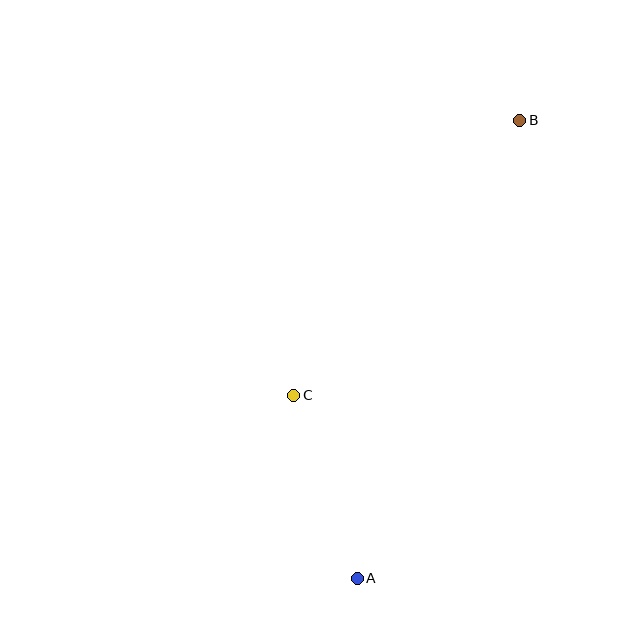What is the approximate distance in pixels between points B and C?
The distance between B and C is approximately 356 pixels.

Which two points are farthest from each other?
Points A and B are farthest from each other.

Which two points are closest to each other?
Points A and C are closest to each other.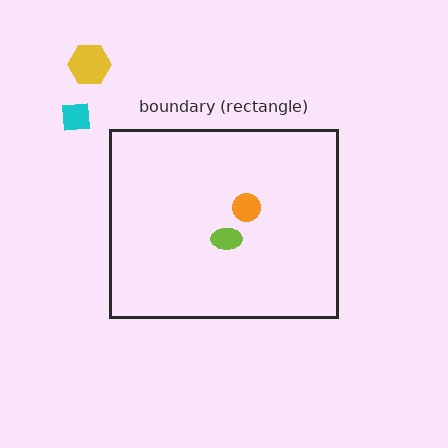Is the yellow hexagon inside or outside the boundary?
Outside.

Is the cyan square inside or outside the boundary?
Outside.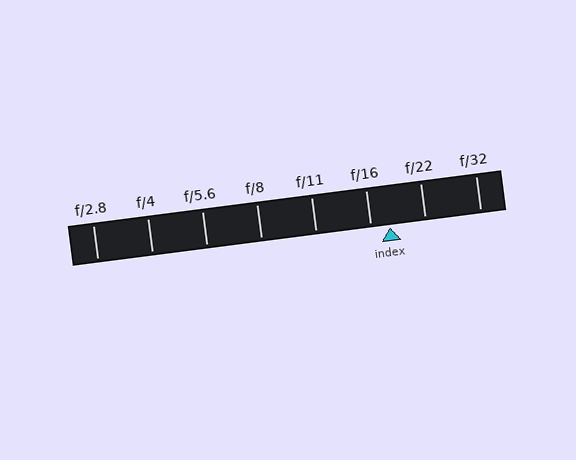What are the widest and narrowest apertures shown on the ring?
The widest aperture shown is f/2.8 and the narrowest is f/32.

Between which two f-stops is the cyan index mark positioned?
The index mark is between f/16 and f/22.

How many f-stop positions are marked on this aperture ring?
There are 8 f-stop positions marked.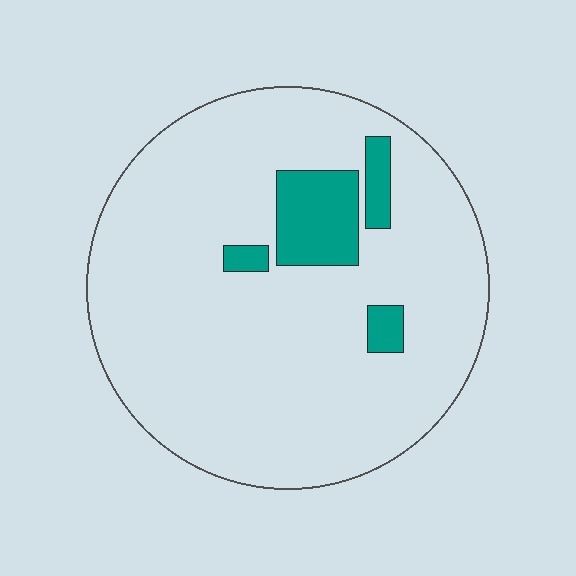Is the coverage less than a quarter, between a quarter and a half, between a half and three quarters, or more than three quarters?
Less than a quarter.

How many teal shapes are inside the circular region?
4.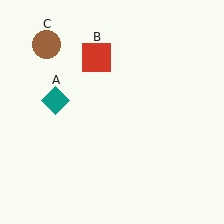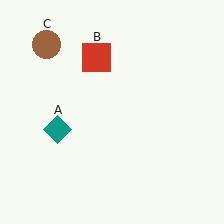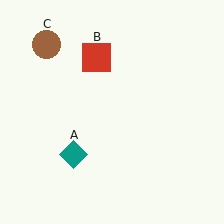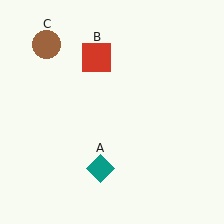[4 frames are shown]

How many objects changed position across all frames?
1 object changed position: teal diamond (object A).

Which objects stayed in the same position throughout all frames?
Red square (object B) and brown circle (object C) remained stationary.